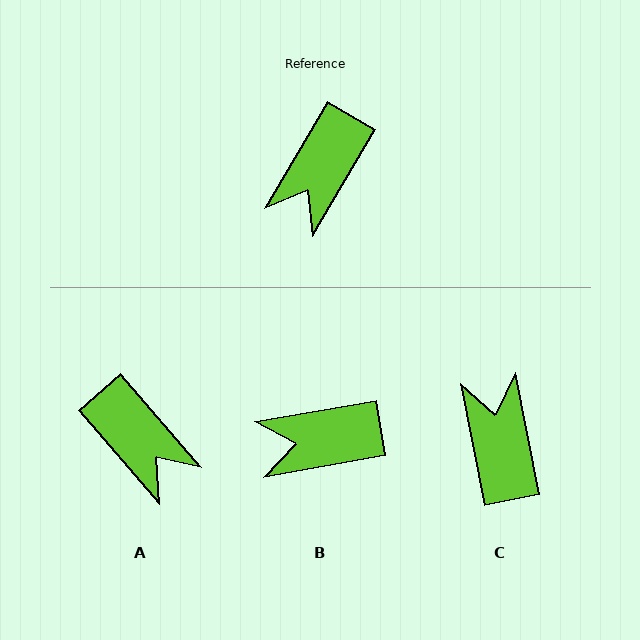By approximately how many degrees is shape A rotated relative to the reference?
Approximately 71 degrees counter-clockwise.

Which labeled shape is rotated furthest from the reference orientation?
C, about 138 degrees away.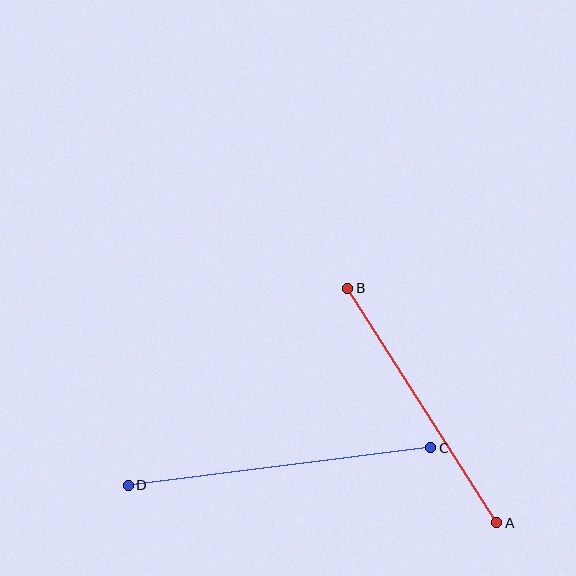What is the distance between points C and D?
The distance is approximately 305 pixels.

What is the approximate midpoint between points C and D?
The midpoint is at approximately (280, 467) pixels.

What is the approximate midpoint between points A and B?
The midpoint is at approximately (422, 406) pixels.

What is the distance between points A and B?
The distance is approximately 278 pixels.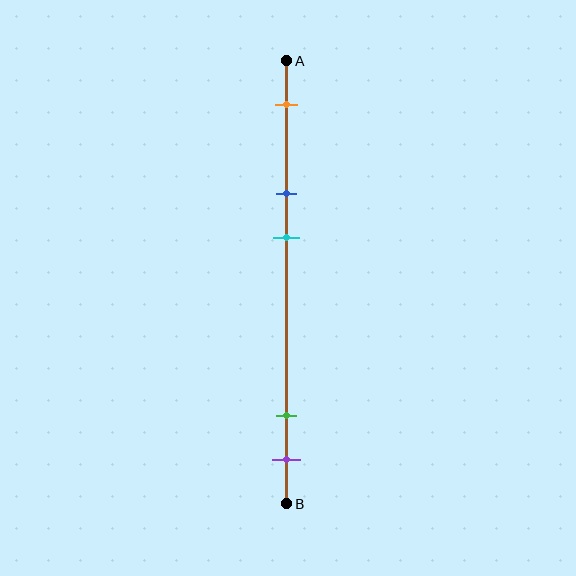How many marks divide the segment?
There are 5 marks dividing the segment.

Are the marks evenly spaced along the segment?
No, the marks are not evenly spaced.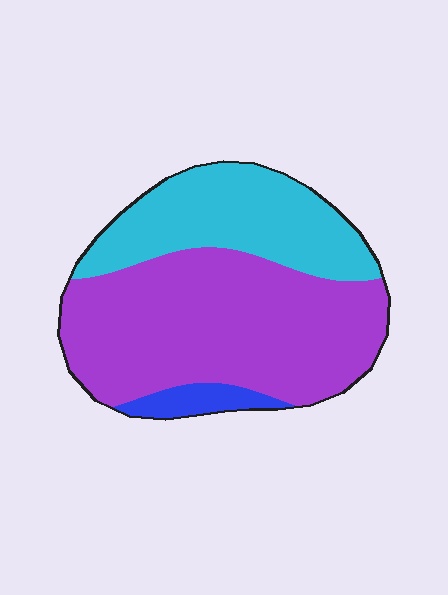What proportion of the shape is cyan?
Cyan covers about 35% of the shape.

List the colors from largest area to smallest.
From largest to smallest: purple, cyan, blue.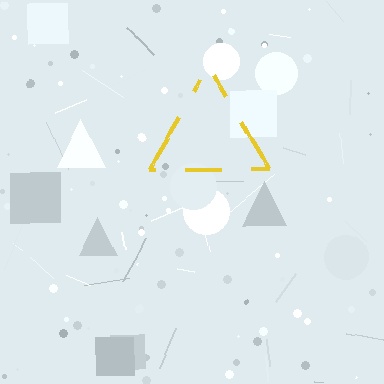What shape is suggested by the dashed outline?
The dashed outline suggests a triangle.